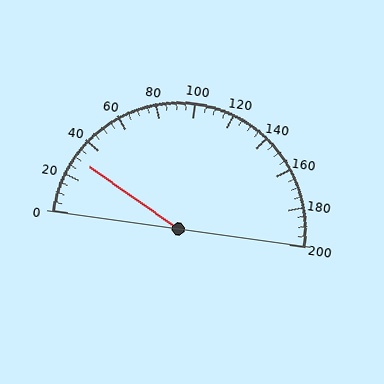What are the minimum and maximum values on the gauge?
The gauge ranges from 0 to 200.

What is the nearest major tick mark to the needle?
The nearest major tick mark is 40.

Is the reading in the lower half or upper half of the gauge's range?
The reading is in the lower half of the range (0 to 200).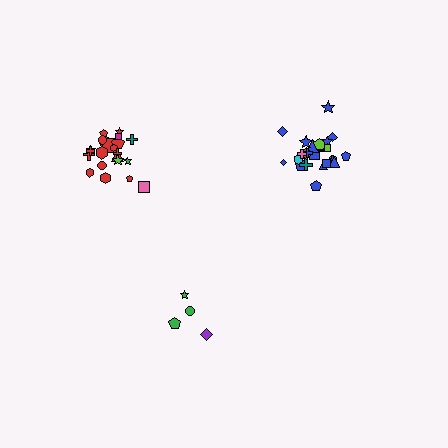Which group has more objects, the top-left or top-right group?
The top-right group.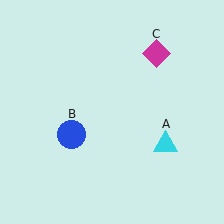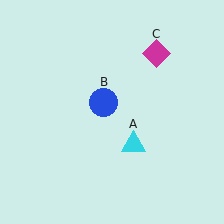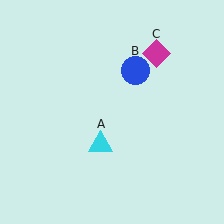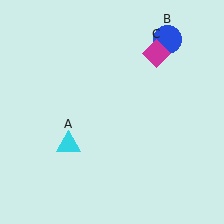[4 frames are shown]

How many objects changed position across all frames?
2 objects changed position: cyan triangle (object A), blue circle (object B).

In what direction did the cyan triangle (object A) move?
The cyan triangle (object A) moved left.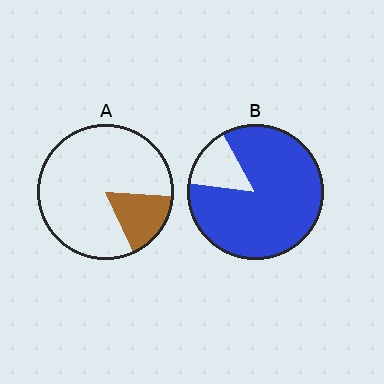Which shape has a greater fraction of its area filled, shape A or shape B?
Shape B.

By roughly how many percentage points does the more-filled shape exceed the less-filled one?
By roughly 70 percentage points (B over A).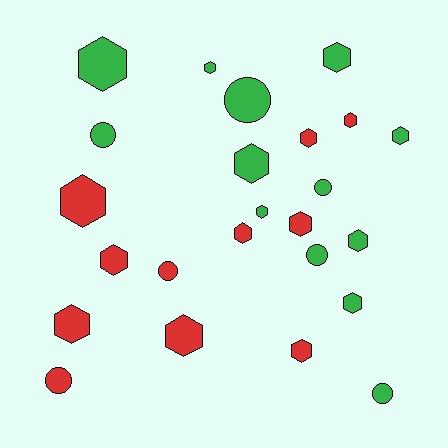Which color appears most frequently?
Green, with 13 objects.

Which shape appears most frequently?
Hexagon, with 17 objects.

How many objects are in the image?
There are 24 objects.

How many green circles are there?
There are 5 green circles.